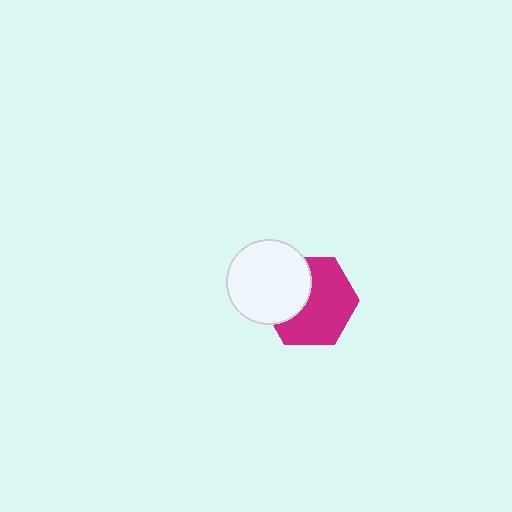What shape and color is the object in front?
The object in front is a white circle.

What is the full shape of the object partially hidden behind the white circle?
The partially hidden object is a magenta hexagon.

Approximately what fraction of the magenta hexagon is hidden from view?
Roughly 36% of the magenta hexagon is hidden behind the white circle.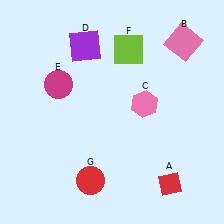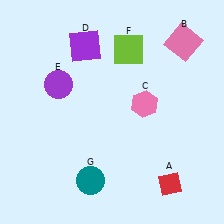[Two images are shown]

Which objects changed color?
E changed from magenta to purple. G changed from red to teal.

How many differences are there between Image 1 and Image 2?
There are 2 differences between the two images.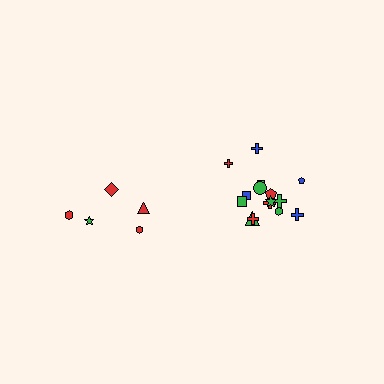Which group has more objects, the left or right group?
The right group.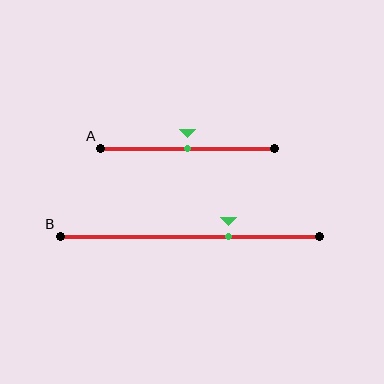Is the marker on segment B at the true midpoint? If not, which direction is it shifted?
No, the marker on segment B is shifted to the right by about 15% of the segment length.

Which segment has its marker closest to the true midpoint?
Segment A has its marker closest to the true midpoint.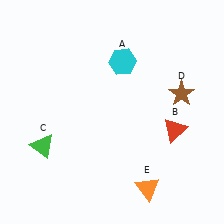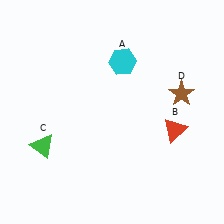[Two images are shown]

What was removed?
The orange triangle (E) was removed in Image 2.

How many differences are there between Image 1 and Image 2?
There is 1 difference between the two images.